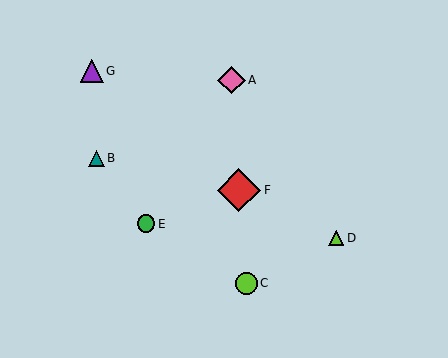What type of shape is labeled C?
Shape C is a lime circle.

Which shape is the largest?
The red diamond (labeled F) is the largest.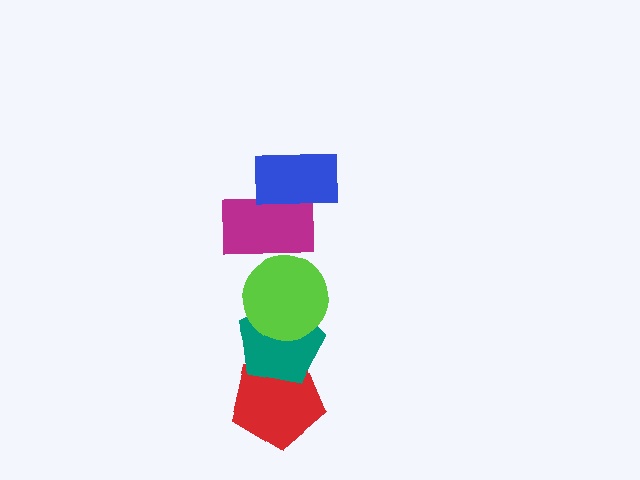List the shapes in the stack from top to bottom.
From top to bottom: the blue rectangle, the magenta rectangle, the lime circle, the teal pentagon, the red pentagon.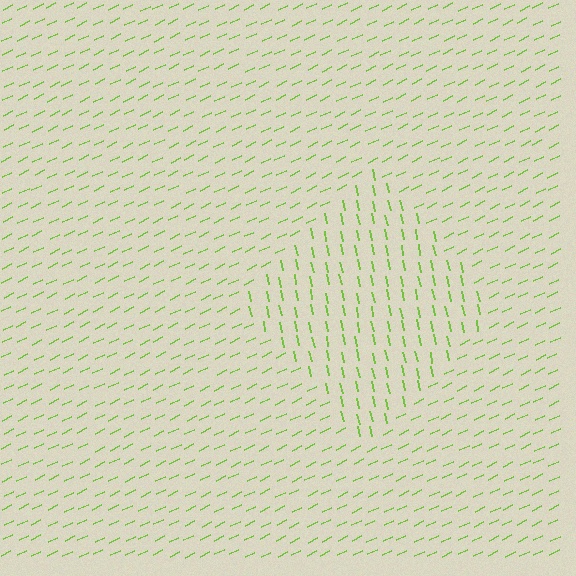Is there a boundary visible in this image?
Yes, there is a texture boundary formed by a change in line orientation.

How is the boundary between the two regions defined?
The boundary is defined purely by a change in line orientation (approximately 76 degrees difference). All lines are the same color and thickness.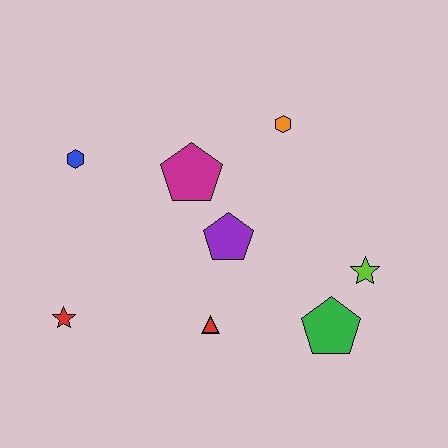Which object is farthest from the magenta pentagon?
The green pentagon is farthest from the magenta pentagon.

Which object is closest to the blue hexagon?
The magenta pentagon is closest to the blue hexagon.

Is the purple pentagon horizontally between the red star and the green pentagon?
Yes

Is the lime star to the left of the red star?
No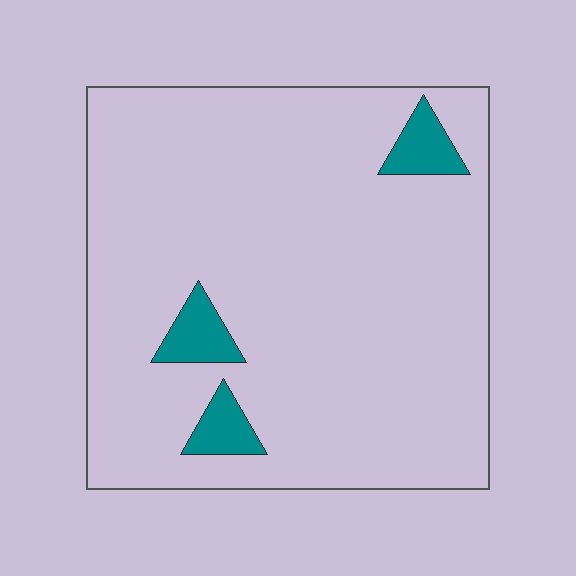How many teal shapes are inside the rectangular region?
3.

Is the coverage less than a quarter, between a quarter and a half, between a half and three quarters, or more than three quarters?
Less than a quarter.